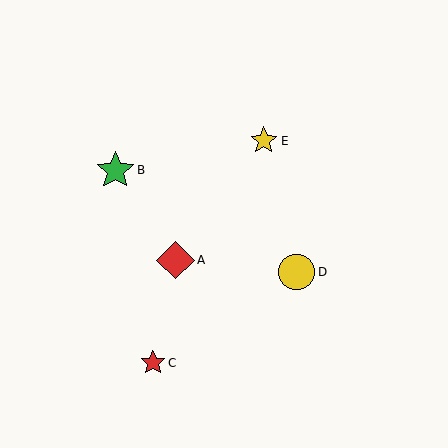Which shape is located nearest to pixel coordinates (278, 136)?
The yellow star (labeled E) at (264, 141) is nearest to that location.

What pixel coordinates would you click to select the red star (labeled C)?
Click at (153, 363) to select the red star C.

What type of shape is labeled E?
Shape E is a yellow star.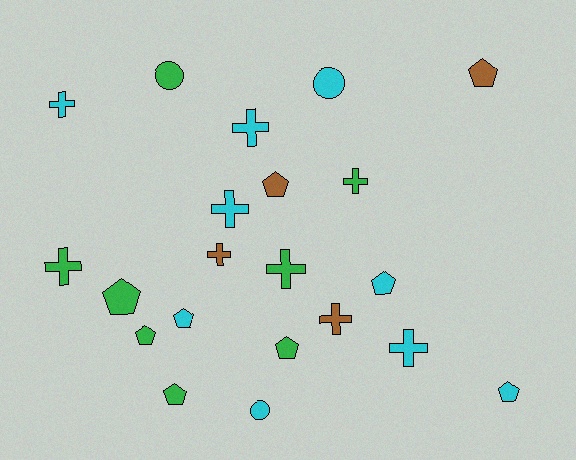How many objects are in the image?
There are 21 objects.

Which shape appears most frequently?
Pentagon, with 9 objects.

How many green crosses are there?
There are 3 green crosses.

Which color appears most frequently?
Cyan, with 9 objects.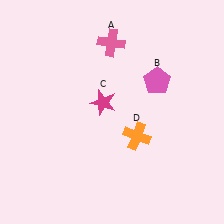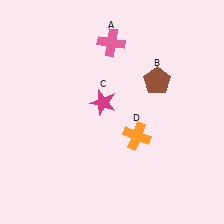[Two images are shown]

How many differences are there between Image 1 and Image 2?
There is 1 difference between the two images.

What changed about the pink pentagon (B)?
In Image 1, B is pink. In Image 2, it changed to brown.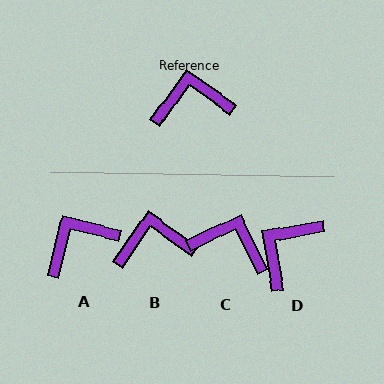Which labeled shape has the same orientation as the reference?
B.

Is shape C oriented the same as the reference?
No, it is off by about 29 degrees.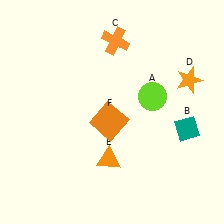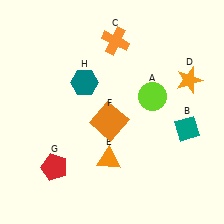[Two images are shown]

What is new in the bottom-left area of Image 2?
A red pentagon (G) was added in the bottom-left area of Image 2.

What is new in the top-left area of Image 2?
A teal hexagon (H) was added in the top-left area of Image 2.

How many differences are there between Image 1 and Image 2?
There are 2 differences between the two images.